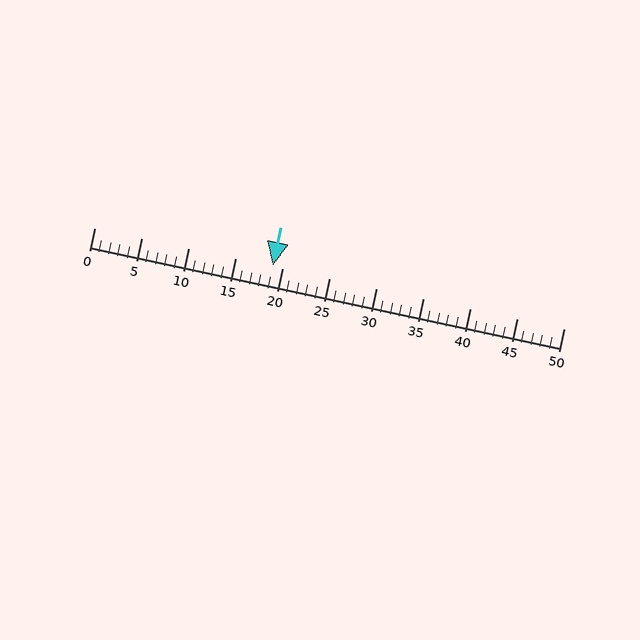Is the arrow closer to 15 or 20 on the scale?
The arrow is closer to 20.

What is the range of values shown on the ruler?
The ruler shows values from 0 to 50.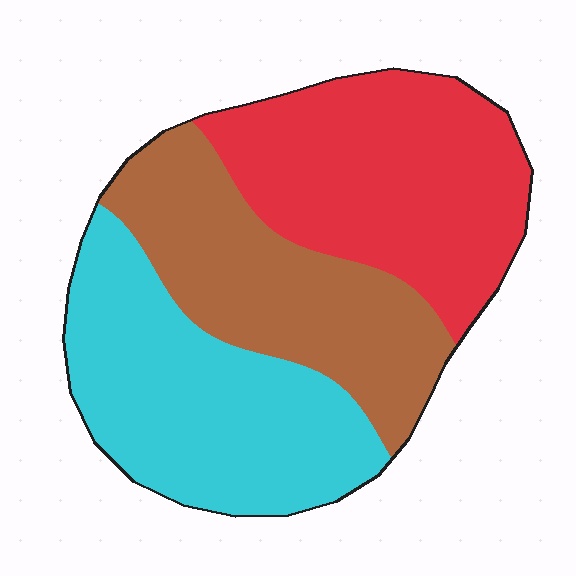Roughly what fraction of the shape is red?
Red covers 35% of the shape.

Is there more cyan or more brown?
Cyan.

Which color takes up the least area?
Brown, at roughly 30%.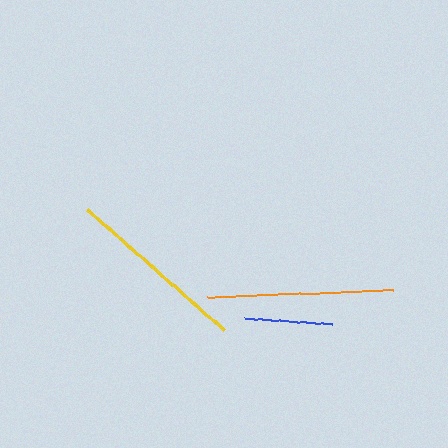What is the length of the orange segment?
The orange segment is approximately 186 pixels long.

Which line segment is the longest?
The orange line is the longest at approximately 186 pixels.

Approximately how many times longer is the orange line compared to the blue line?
The orange line is approximately 2.1 times the length of the blue line.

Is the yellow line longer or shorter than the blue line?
The yellow line is longer than the blue line.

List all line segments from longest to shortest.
From longest to shortest: orange, yellow, blue.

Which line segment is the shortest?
The blue line is the shortest at approximately 87 pixels.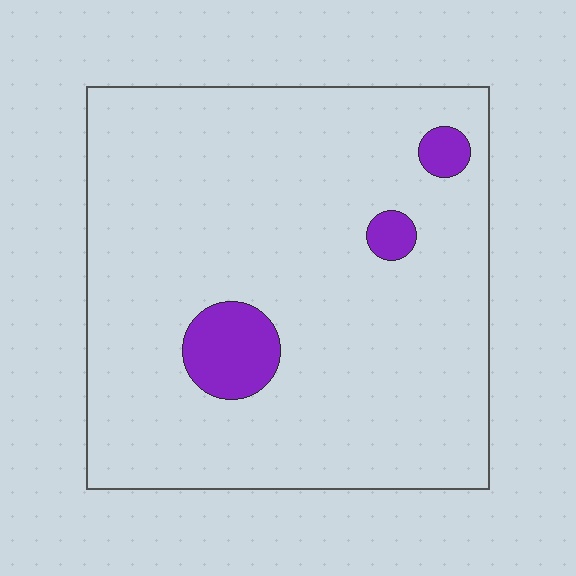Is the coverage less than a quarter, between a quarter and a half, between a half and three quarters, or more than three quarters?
Less than a quarter.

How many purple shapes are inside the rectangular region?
3.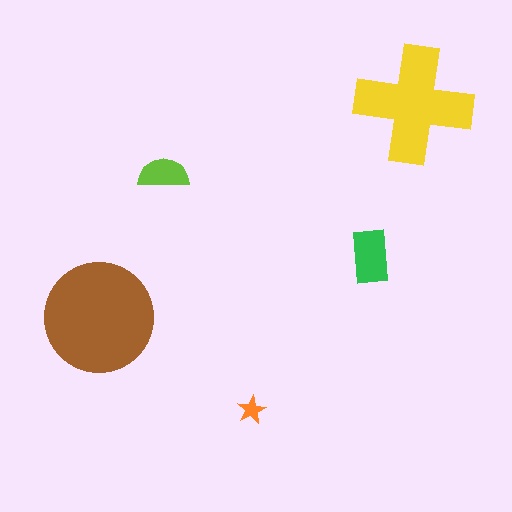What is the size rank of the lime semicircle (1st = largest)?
4th.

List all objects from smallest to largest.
The orange star, the lime semicircle, the green rectangle, the yellow cross, the brown circle.